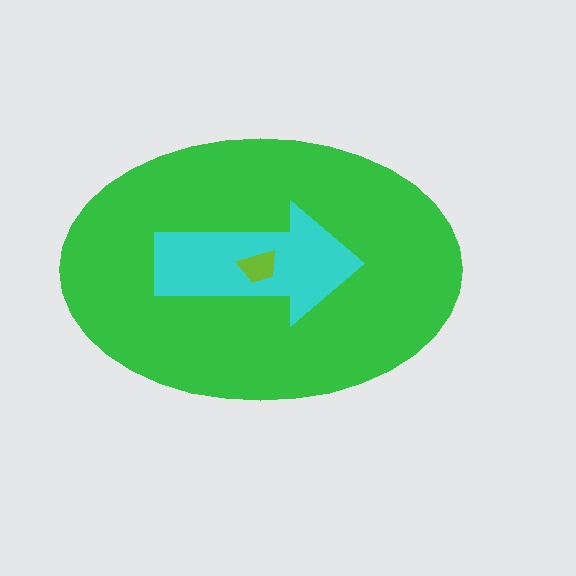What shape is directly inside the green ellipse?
The cyan arrow.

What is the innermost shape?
The lime trapezoid.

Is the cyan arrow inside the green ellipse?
Yes.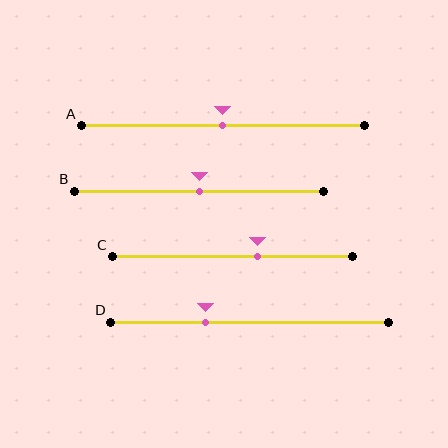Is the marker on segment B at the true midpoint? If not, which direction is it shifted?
Yes, the marker on segment B is at the true midpoint.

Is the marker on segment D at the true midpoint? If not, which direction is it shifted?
No, the marker on segment D is shifted to the left by about 16% of the segment length.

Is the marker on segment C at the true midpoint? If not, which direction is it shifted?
No, the marker on segment C is shifted to the right by about 10% of the segment length.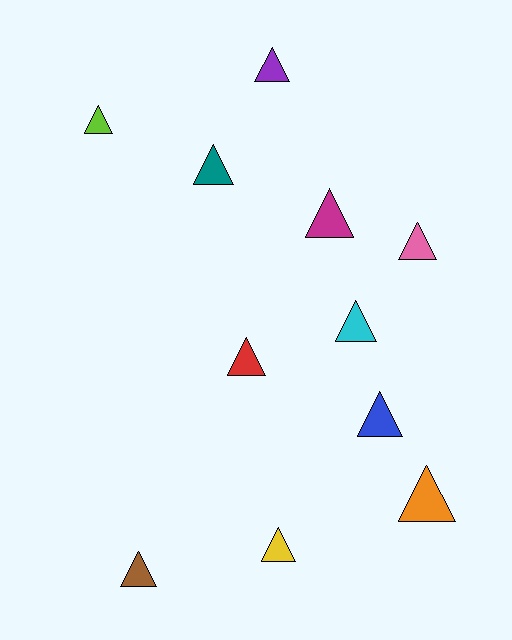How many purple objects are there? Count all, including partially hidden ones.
There is 1 purple object.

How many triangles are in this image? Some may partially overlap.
There are 11 triangles.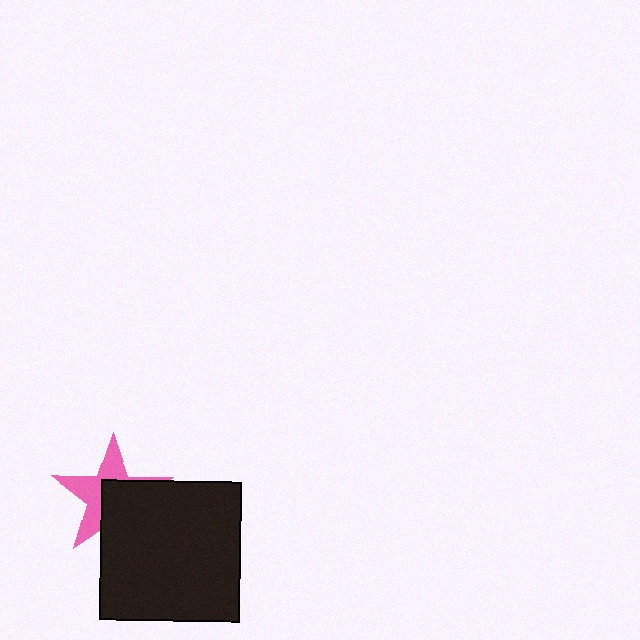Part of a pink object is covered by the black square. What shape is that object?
It is a star.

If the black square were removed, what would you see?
You would see the complete pink star.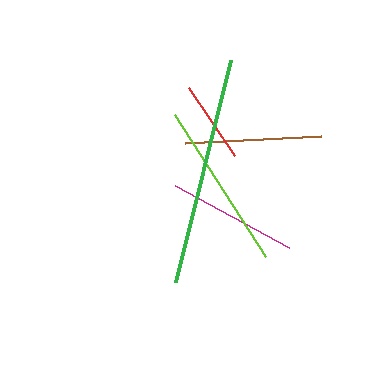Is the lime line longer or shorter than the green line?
The green line is longer than the lime line.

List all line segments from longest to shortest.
From longest to shortest: green, lime, brown, magenta, red.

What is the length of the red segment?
The red segment is approximately 81 pixels long.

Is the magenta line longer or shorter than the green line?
The green line is longer than the magenta line.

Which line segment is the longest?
The green line is the longest at approximately 229 pixels.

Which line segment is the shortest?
The red line is the shortest at approximately 81 pixels.